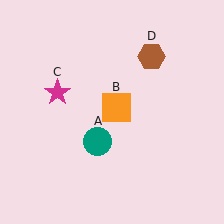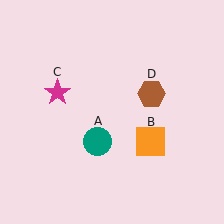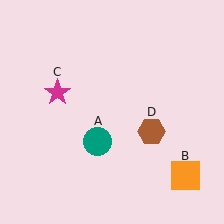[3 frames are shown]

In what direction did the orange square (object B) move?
The orange square (object B) moved down and to the right.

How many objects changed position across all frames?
2 objects changed position: orange square (object B), brown hexagon (object D).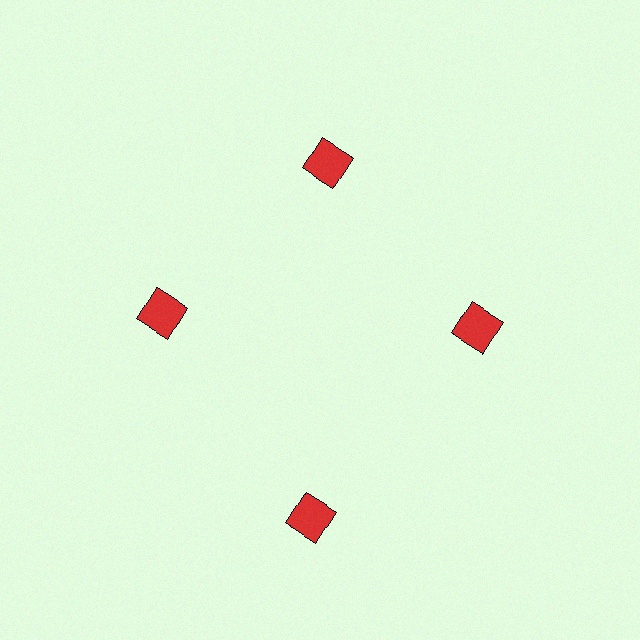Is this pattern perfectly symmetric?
No. The 4 red squares are arranged in a ring, but one element near the 6 o'clock position is pushed outward from the center, breaking the 4-fold rotational symmetry.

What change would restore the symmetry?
The symmetry would be restored by moving it inward, back onto the ring so that all 4 squares sit at equal angles and equal distance from the center.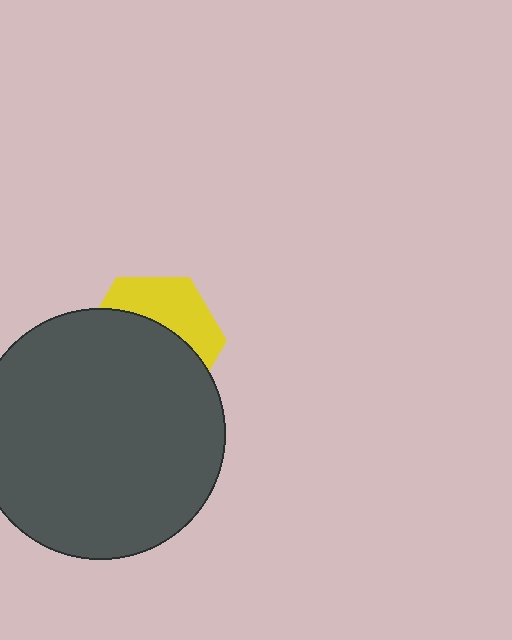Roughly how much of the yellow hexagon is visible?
A small part of it is visible (roughly 38%).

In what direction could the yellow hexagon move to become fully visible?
The yellow hexagon could move up. That would shift it out from behind the dark gray circle entirely.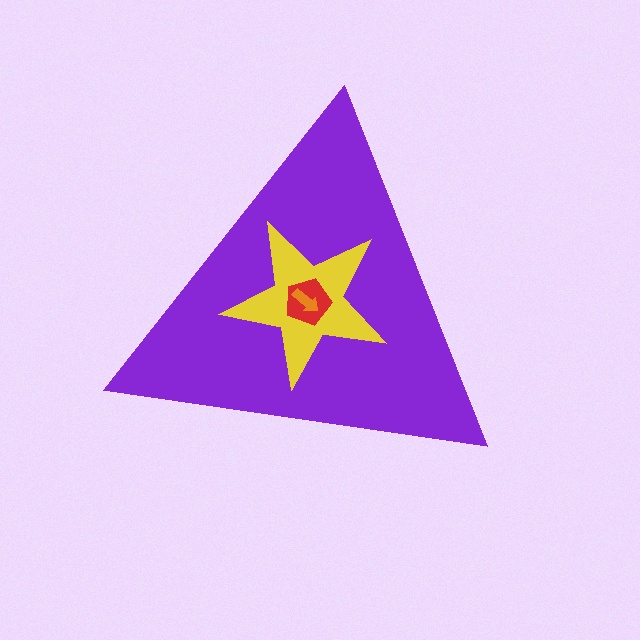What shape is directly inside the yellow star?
The red pentagon.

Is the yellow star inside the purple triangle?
Yes.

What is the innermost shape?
The orange arrow.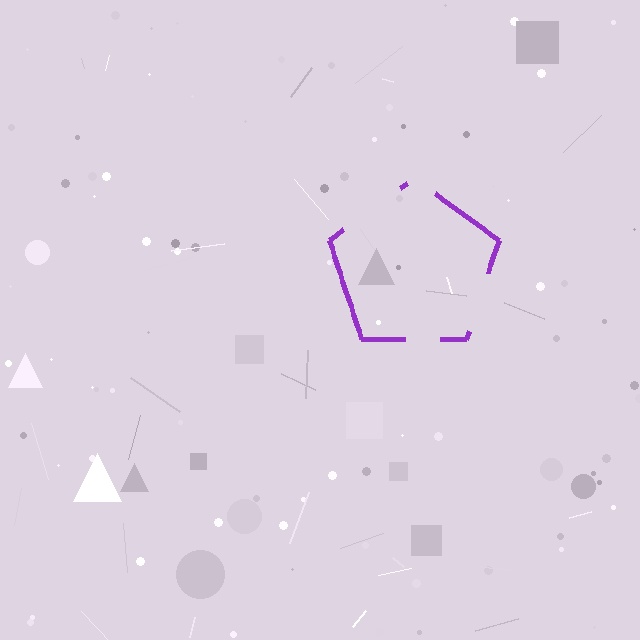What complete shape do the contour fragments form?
The contour fragments form a pentagon.